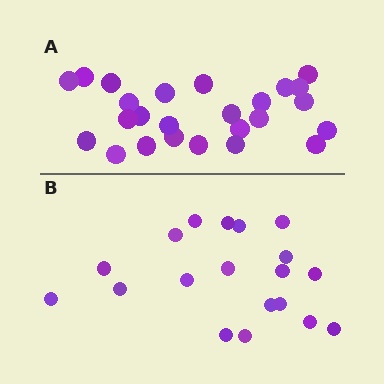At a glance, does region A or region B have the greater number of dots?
Region A (the top region) has more dots.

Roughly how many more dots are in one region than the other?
Region A has about 6 more dots than region B.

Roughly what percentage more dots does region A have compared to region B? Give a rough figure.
About 30% more.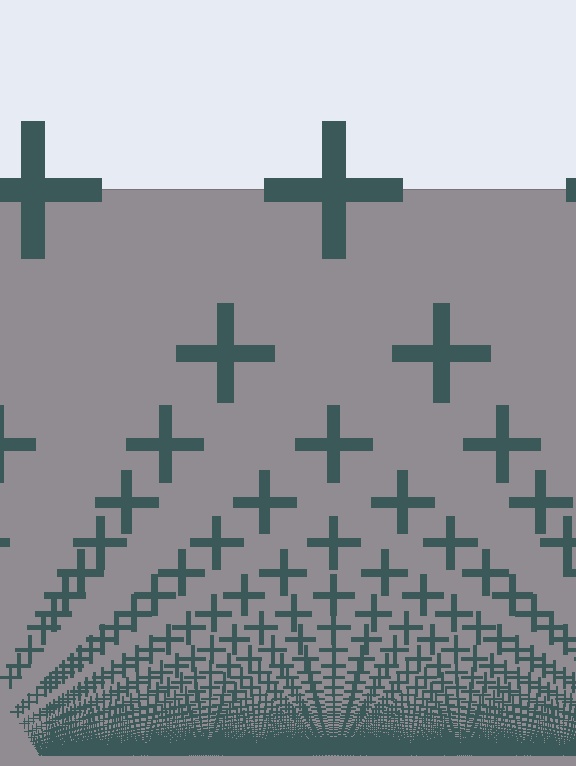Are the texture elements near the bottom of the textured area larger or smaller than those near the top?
Smaller. The gradient is inverted — elements near the bottom are smaller and denser.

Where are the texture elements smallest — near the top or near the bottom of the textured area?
Near the bottom.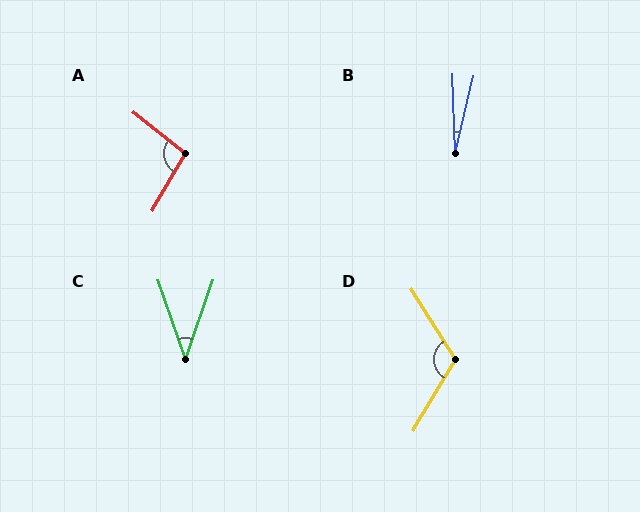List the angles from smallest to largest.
B (15°), C (38°), A (98°), D (116°).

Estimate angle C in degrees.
Approximately 38 degrees.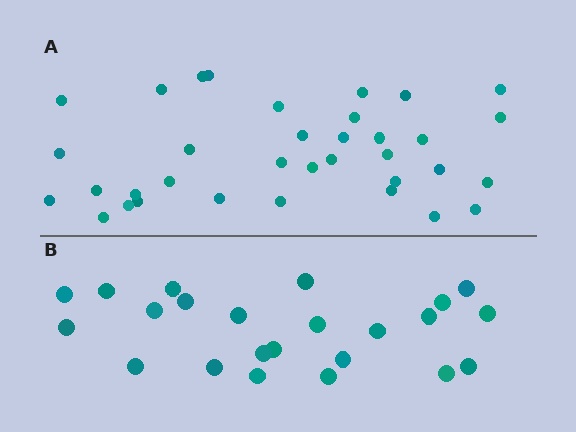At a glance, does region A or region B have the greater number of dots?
Region A (the top region) has more dots.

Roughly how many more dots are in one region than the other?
Region A has roughly 12 or so more dots than region B.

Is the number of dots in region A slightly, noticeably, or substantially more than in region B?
Region A has substantially more. The ratio is roughly 1.5 to 1.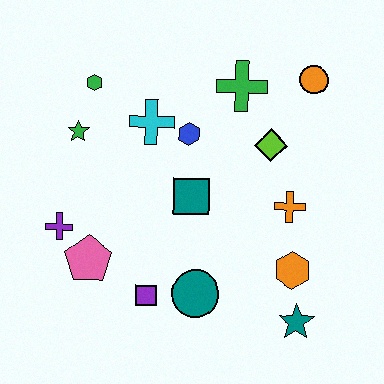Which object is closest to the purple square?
The teal circle is closest to the purple square.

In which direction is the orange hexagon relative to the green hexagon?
The orange hexagon is to the right of the green hexagon.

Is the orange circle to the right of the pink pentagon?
Yes